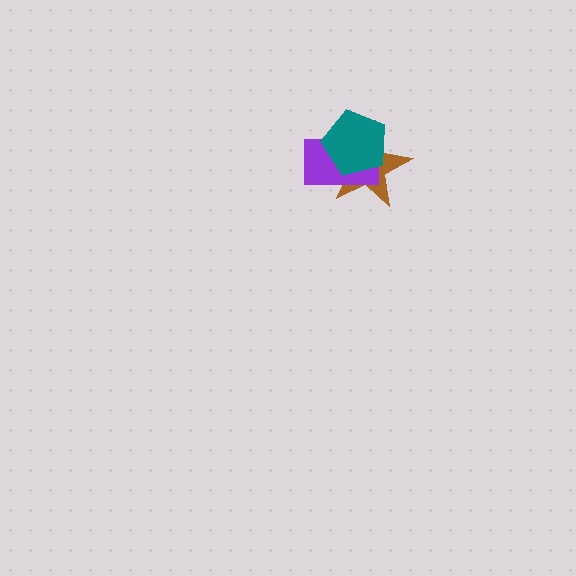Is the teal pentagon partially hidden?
No, no other shape covers it.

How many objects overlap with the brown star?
2 objects overlap with the brown star.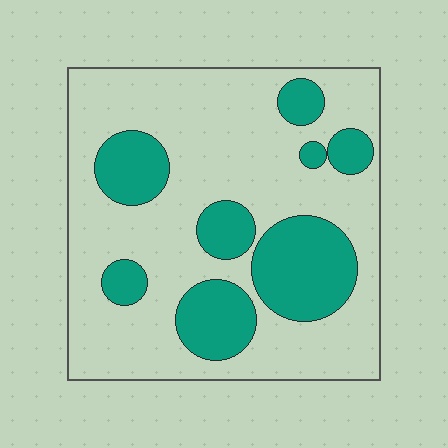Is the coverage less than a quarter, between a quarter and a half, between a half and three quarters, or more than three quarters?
Between a quarter and a half.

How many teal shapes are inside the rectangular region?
8.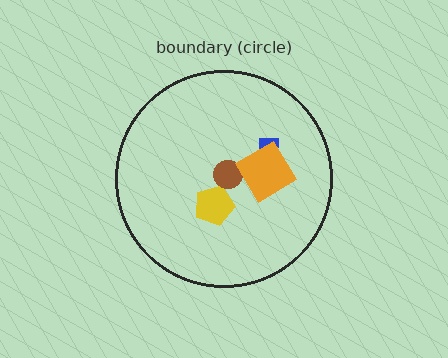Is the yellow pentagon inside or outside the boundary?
Inside.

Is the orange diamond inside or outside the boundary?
Inside.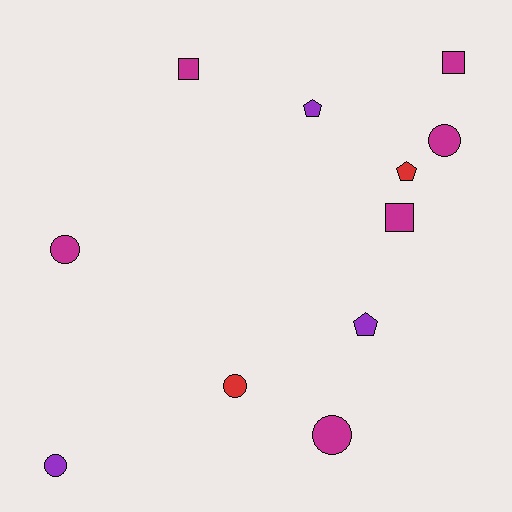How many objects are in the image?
There are 11 objects.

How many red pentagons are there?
There is 1 red pentagon.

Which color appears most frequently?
Magenta, with 6 objects.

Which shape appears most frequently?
Circle, with 5 objects.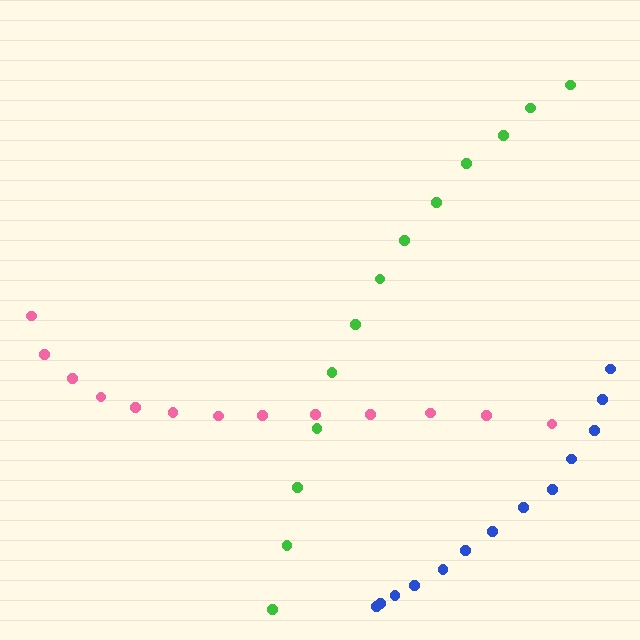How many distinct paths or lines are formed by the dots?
There are 3 distinct paths.